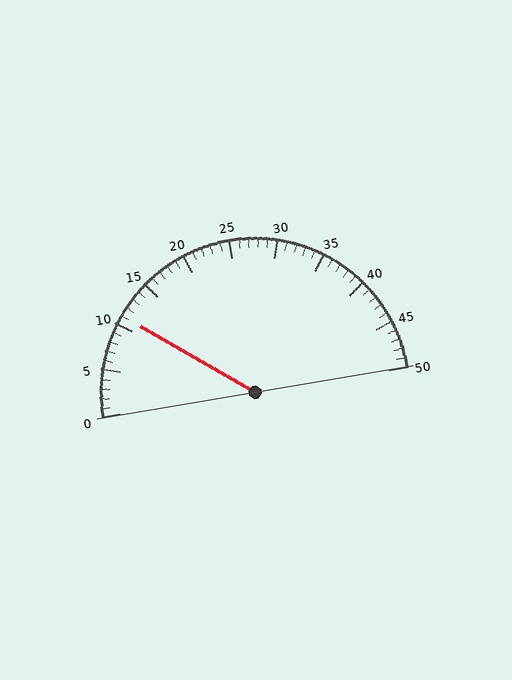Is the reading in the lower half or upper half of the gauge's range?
The reading is in the lower half of the range (0 to 50).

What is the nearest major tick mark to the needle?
The nearest major tick mark is 10.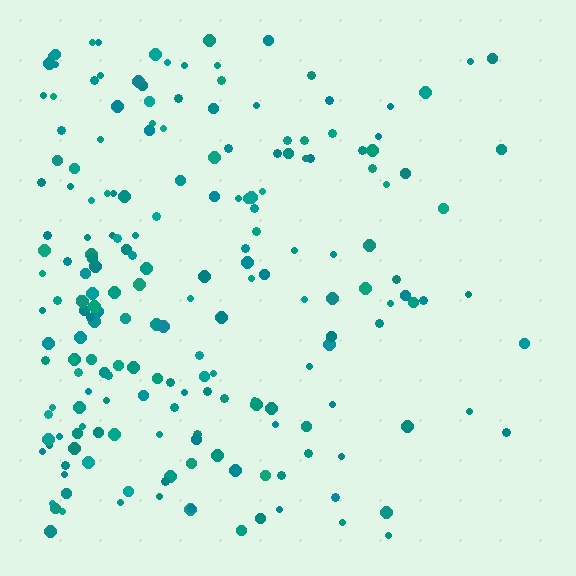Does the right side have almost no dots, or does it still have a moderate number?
Still a moderate number, just noticeably fewer than the left.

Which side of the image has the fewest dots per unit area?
The right.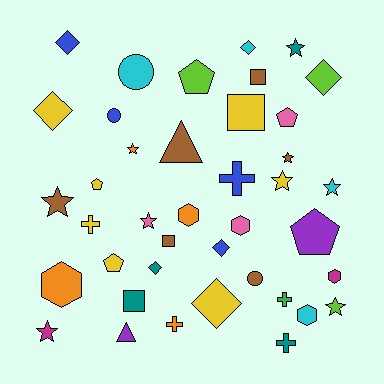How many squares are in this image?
There are 4 squares.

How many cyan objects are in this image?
There are 4 cyan objects.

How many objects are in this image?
There are 40 objects.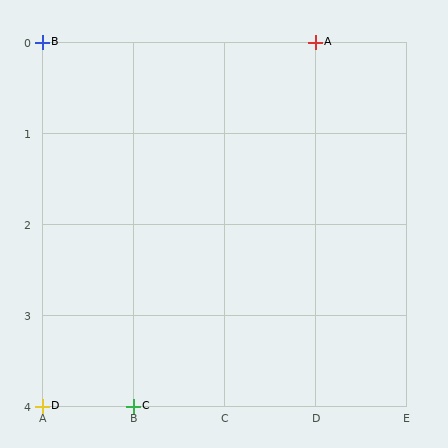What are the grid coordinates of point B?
Point B is at grid coordinates (A, 0).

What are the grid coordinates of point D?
Point D is at grid coordinates (A, 4).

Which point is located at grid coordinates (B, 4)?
Point C is at (B, 4).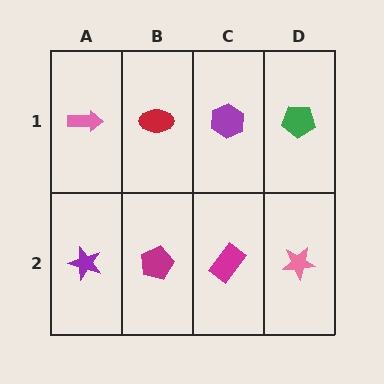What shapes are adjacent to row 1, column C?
A magenta rectangle (row 2, column C), a red ellipse (row 1, column B), a green pentagon (row 1, column D).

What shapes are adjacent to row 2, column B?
A red ellipse (row 1, column B), a purple star (row 2, column A), a magenta rectangle (row 2, column C).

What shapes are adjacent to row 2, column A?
A pink arrow (row 1, column A), a magenta pentagon (row 2, column B).